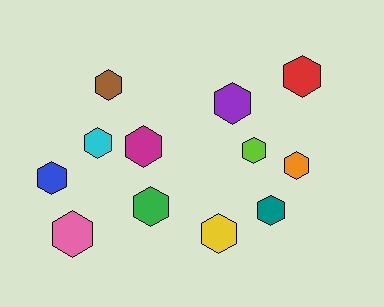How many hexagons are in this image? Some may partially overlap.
There are 12 hexagons.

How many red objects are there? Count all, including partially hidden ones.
There is 1 red object.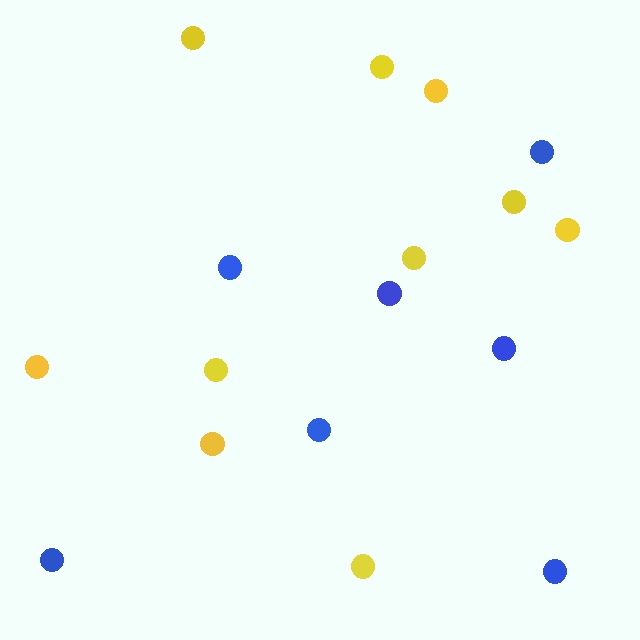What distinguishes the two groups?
There are 2 groups: one group of blue circles (7) and one group of yellow circles (10).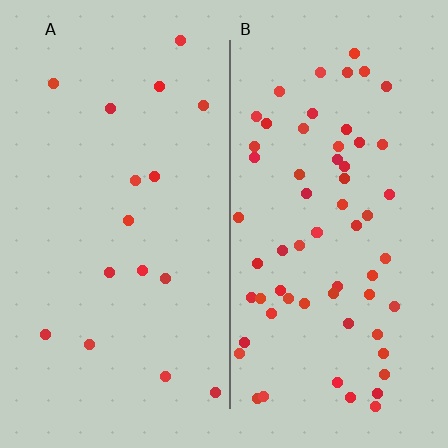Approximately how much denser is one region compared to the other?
Approximately 3.9× — region B over region A.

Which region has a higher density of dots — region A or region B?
B (the right).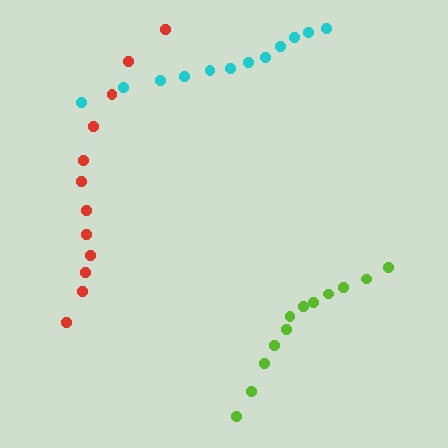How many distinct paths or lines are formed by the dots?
There are 3 distinct paths.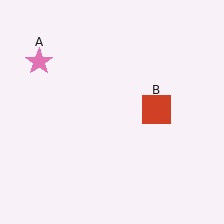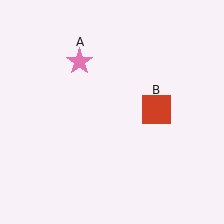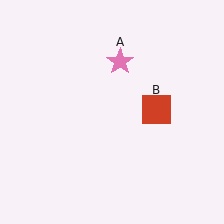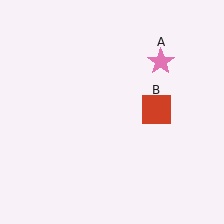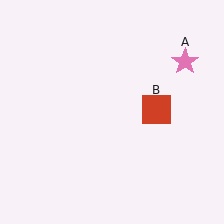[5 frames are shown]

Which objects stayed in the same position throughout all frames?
Red square (object B) remained stationary.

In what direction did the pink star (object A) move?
The pink star (object A) moved right.